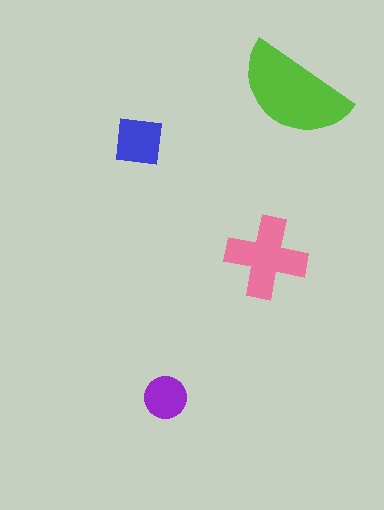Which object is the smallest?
The purple circle.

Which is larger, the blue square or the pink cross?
The pink cross.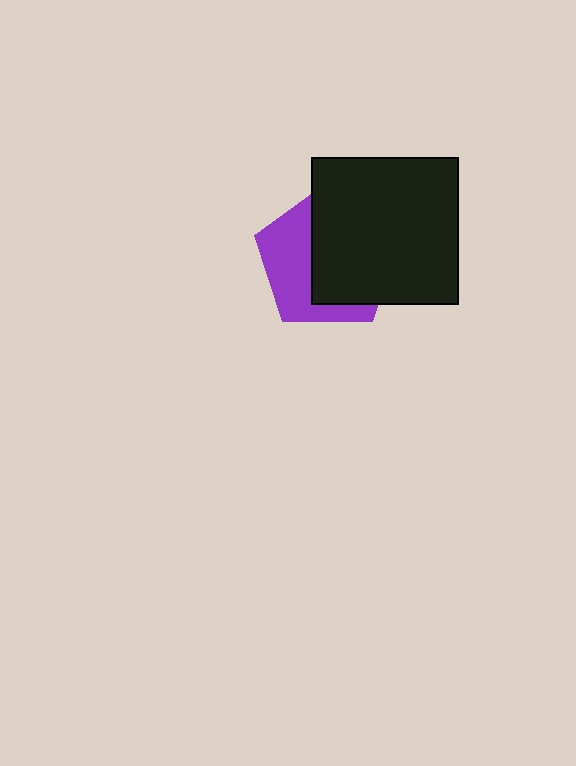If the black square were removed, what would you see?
You would see the complete purple pentagon.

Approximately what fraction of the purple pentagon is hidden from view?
Roughly 58% of the purple pentagon is hidden behind the black square.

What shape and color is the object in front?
The object in front is a black square.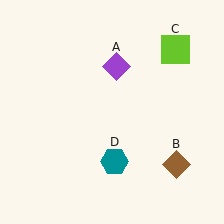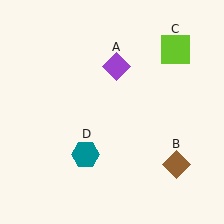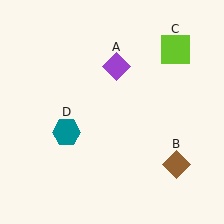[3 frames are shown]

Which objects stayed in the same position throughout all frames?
Purple diamond (object A) and brown diamond (object B) and lime square (object C) remained stationary.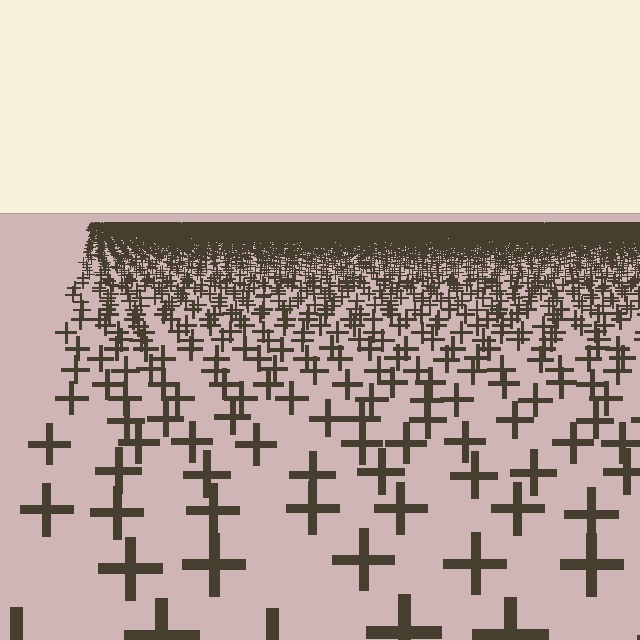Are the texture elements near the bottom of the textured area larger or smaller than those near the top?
Larger. Near the bottom, elements are closer to the viewer and appear at a bigger on-screen size.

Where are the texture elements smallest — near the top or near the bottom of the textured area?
Near the top.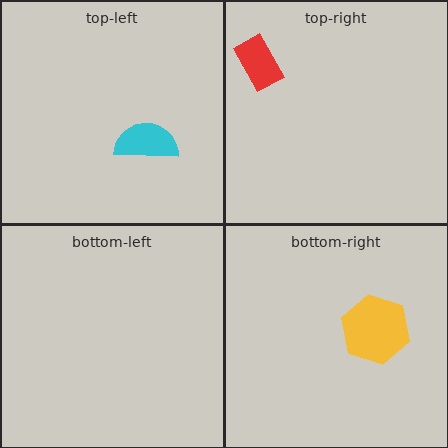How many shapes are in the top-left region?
1.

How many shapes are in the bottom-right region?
1.